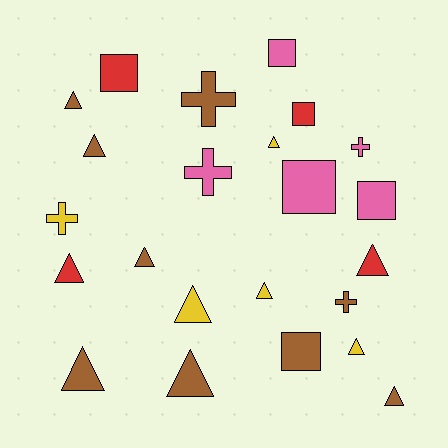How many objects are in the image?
There are 23 objects.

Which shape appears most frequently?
Triangle, with 12 objects.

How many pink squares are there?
There are 3 pink squares.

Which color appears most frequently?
Brown, with 9 objects.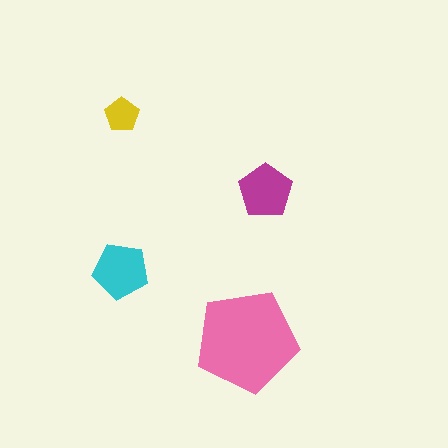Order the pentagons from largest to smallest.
the pink one, the cyan one, the magenta one, the yellow one.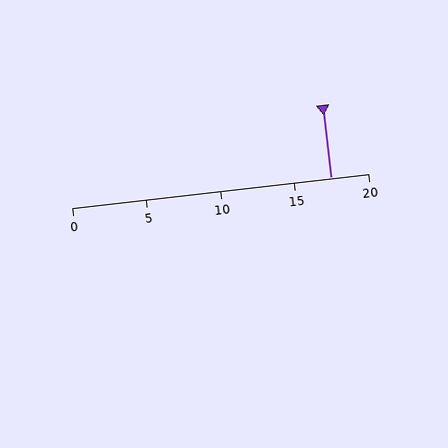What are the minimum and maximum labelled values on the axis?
The axis runs from 0 to 20.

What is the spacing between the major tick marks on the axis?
The major ticks are spaced 5 apart.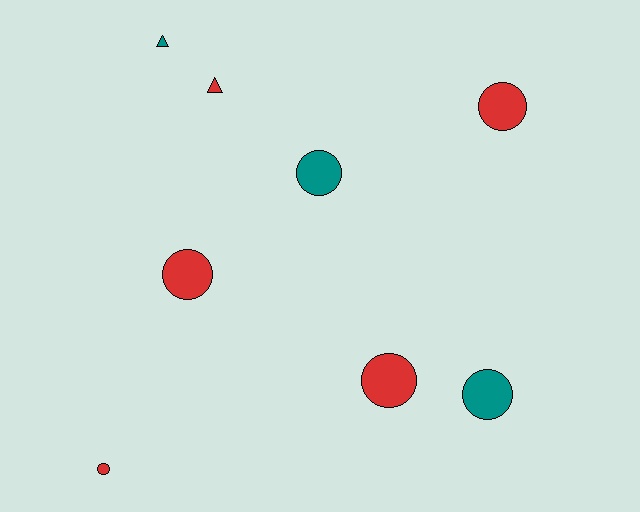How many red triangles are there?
There is 1 red triangle.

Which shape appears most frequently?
Circle, with 6 objects.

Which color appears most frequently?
Red, with 5 objects.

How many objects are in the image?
There are 8 objects.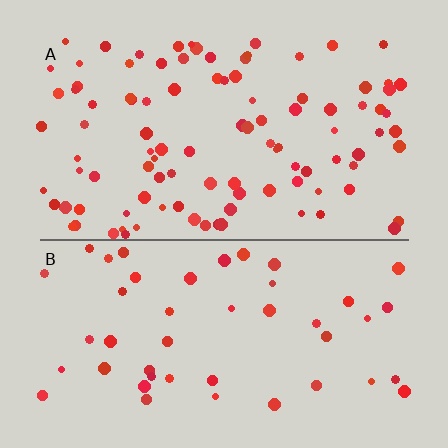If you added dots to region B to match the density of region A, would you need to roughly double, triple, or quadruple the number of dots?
Approximately double.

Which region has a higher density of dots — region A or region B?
A (the top).